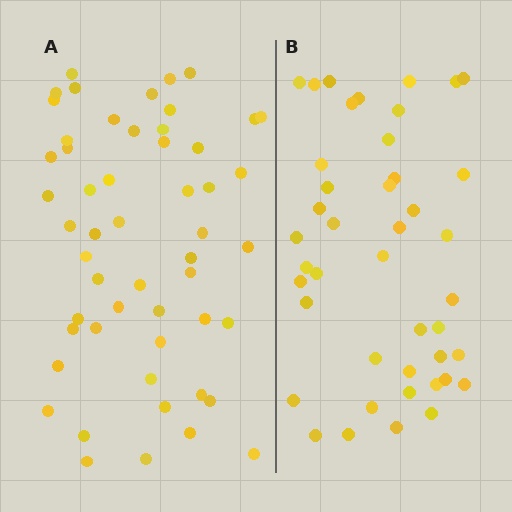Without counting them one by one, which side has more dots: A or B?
Region A (the left region) has more dots.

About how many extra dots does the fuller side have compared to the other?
Region A has roughly 10 or so more dots than region B.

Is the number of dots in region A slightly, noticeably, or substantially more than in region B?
Region A has only slightly more — the two regions are fairly close. The ratio is roughly 1.2 to 1.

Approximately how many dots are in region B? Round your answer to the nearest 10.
About 40 dots. (The exact count is 43, which rounds to 40.)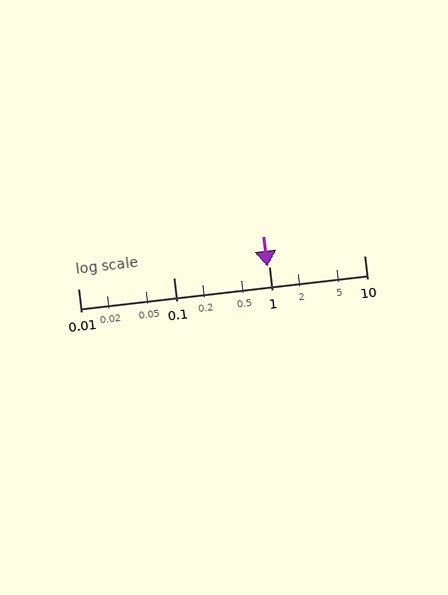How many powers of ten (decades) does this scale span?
The scale spans 3 decades, from 0.01 to 10.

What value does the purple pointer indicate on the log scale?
The pointer indicates approximately 0.97.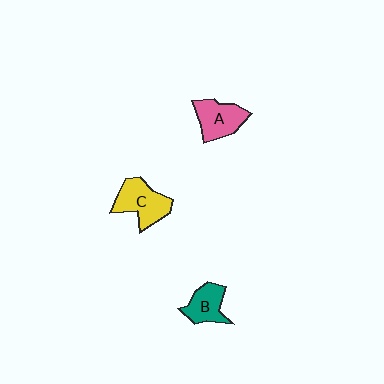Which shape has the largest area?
Shape C (yellow).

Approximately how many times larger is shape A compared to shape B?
Approximately 1.2 times.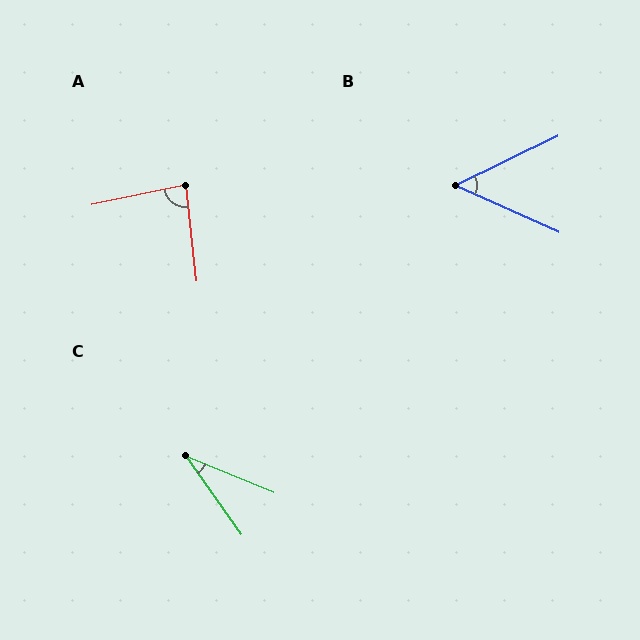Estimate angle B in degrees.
Approximately 50 degrees.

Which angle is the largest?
A, at approximately 85 degrees.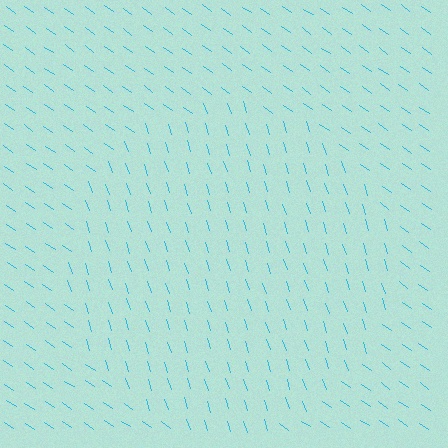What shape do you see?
I see a circle.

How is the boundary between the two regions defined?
The boundary is defined purely by a change in line orientation (approximately 37 degrees difference). All lines are the same color and thickness.